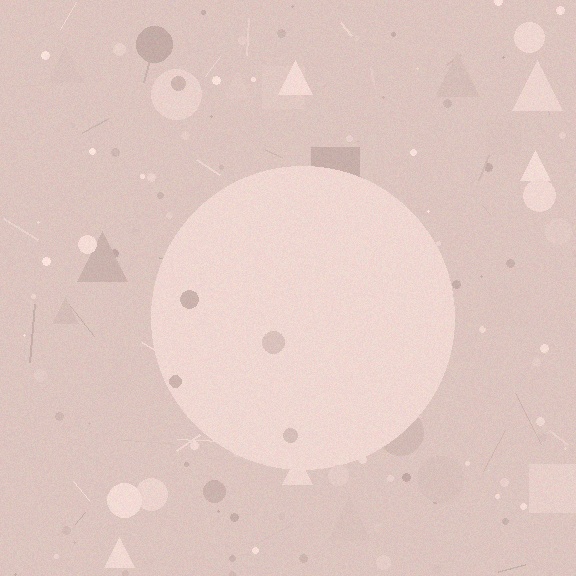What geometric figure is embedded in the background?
A circle is embedded in the background.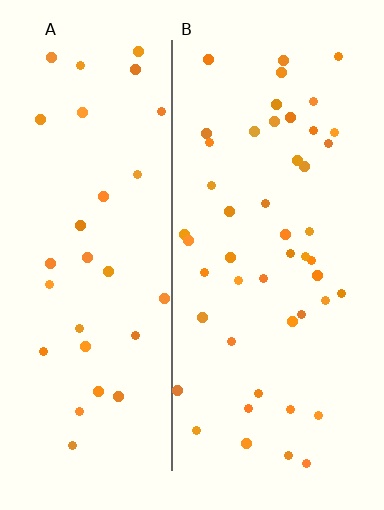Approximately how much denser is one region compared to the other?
Approximately 1.5× — region B over region A.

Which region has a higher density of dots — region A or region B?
B (the right).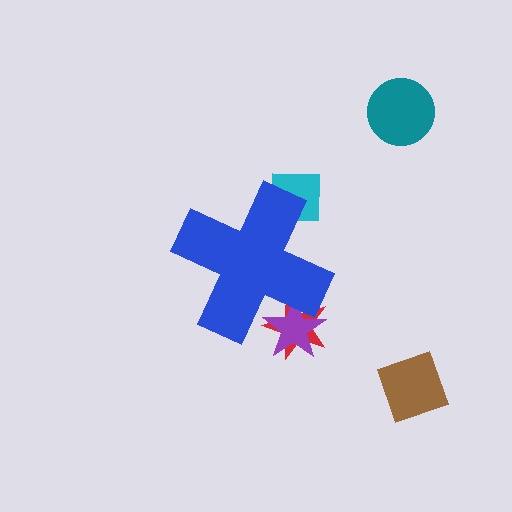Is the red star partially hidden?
Yes, the red star is partially hidden behind the blue cross.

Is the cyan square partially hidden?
Yes, the cyan square is partially hidden behind the blue cross.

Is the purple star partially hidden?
Yes, the purple star is partially hidden behind the blue cross.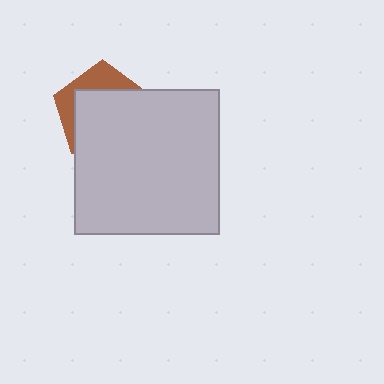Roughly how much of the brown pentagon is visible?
A small part of it is visible (roughly 31%).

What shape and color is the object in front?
The object in front is a light gray square.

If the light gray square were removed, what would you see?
You would see the complete brown pentagon.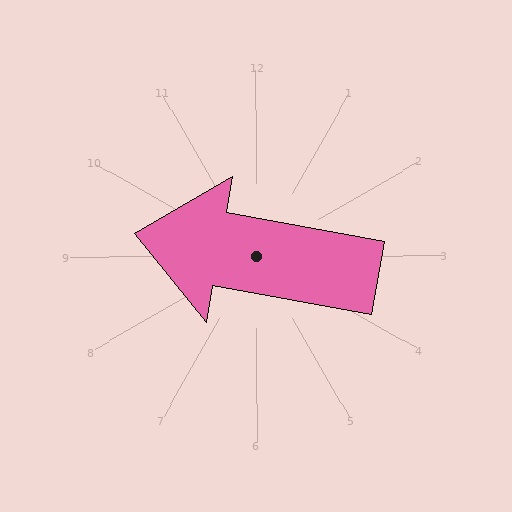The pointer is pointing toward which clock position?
Roughly 9 o'clock.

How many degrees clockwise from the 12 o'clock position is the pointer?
Approximately 280 degrees.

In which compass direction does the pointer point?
West.